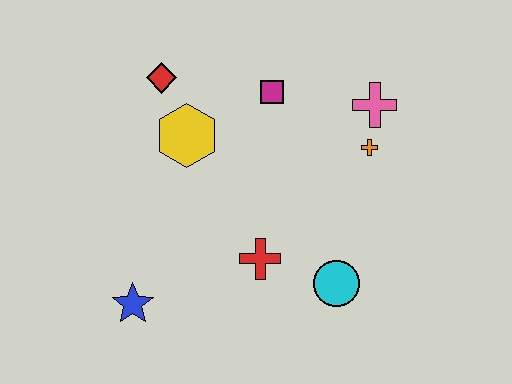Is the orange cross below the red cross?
No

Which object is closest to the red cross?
The cyan circle is closest to the red cross.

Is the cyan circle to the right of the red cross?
Yes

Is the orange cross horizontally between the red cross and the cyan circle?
No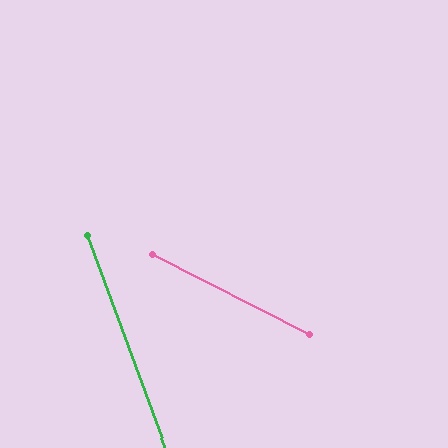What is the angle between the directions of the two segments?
Approximately 43 degrees.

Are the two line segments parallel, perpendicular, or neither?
Neither parallel nor perpendicular — they differ by about 43°.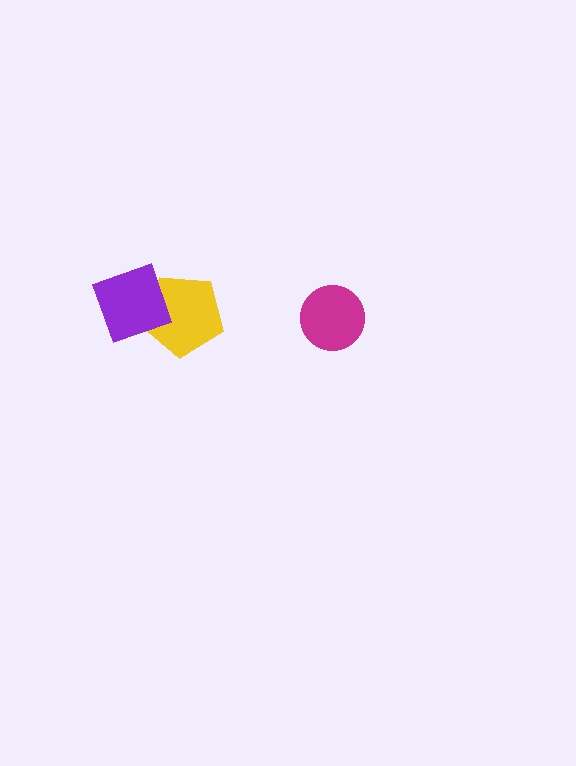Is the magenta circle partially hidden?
No, no other shape covers it.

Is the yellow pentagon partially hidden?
Yes, it is partially covered by another shape.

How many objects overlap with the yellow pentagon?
1 object overlaps with the yellow pentagon.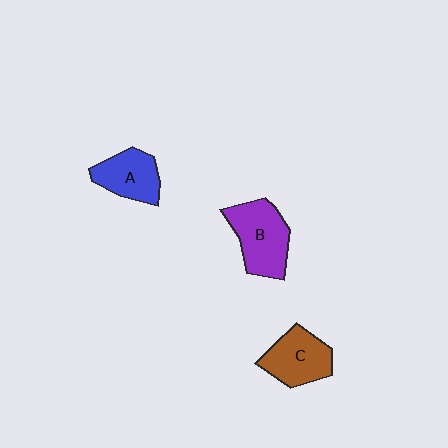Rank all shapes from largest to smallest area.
From largest to smallest: B (purple), C (brown), A (blue).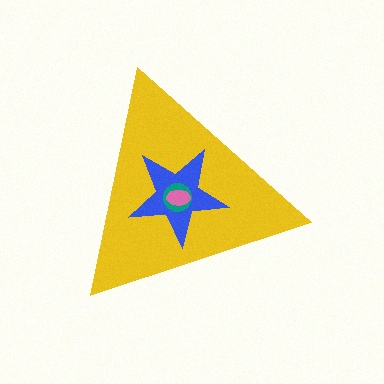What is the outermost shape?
The yellow triangle.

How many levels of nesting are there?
4.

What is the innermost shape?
The pink ellipse.